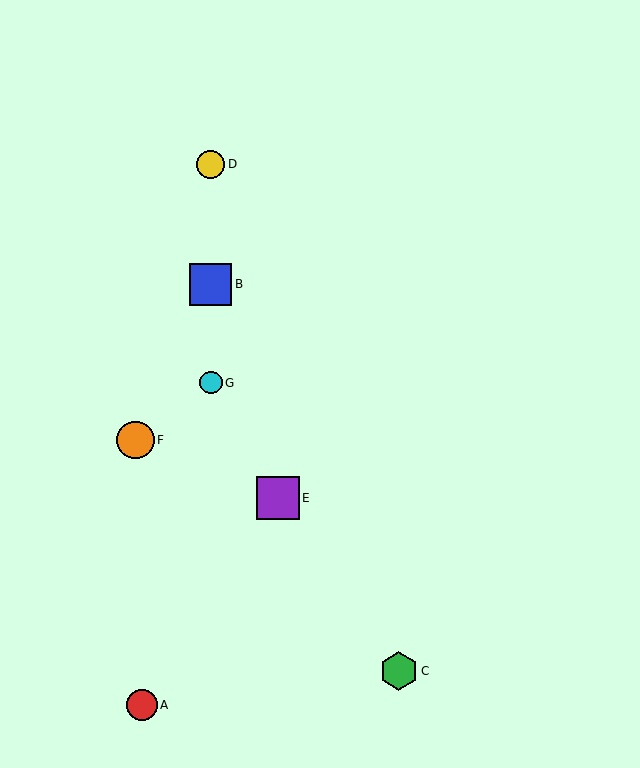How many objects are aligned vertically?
3 objects (B, D, G) are aligned vertically.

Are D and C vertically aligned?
No, D is at x≈211 and C is at x≈399.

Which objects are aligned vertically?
Objects B, D, G are aligned vertically.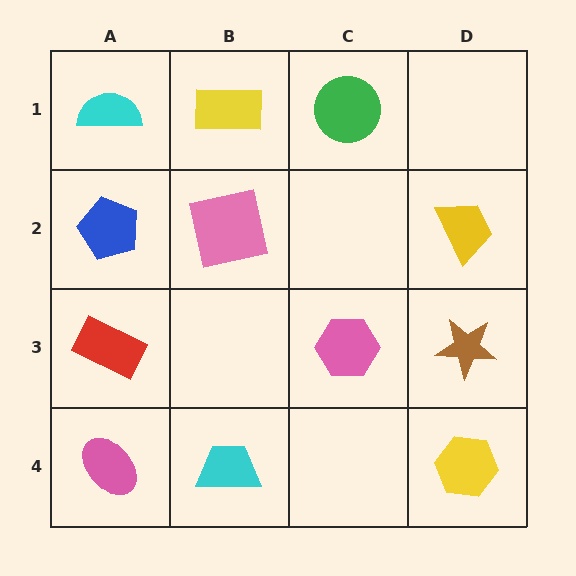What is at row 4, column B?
A cyan trapezoid.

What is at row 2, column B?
A pink square.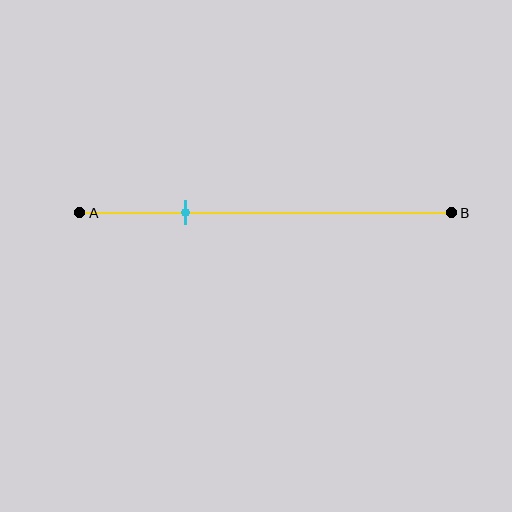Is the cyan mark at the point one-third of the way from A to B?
No, the mark is at about 30% from A, not at the 33% one-third point.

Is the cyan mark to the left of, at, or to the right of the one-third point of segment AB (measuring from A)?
The cyan mark is to the left of the one-third point of segment AB.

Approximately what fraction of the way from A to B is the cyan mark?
The cyan mark is approximately 30% of the way from A to B.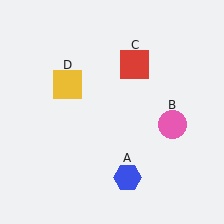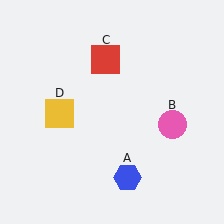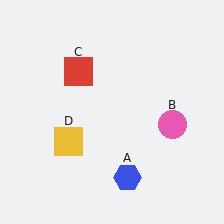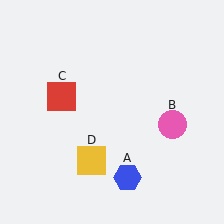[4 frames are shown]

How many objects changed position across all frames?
2 objects changed position: red square (object C), yellow square (object D).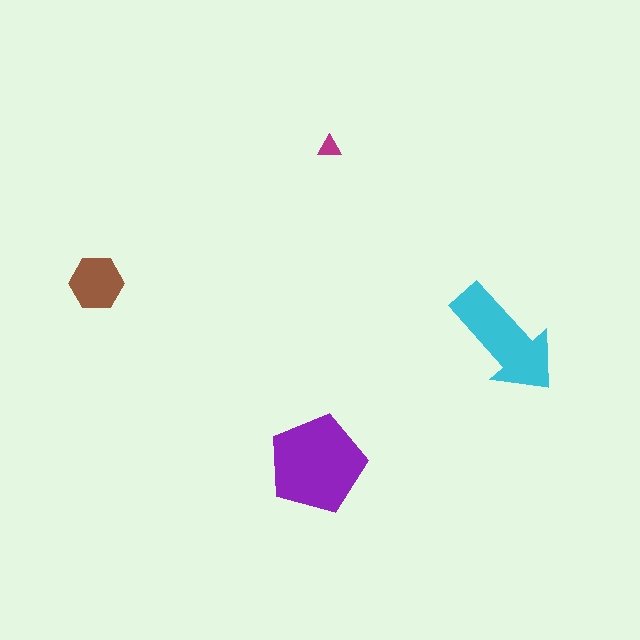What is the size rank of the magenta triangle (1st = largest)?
4th.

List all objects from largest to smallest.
The purple pentagon, the cyan arrow, the brown hexagon, the magenta triangle.